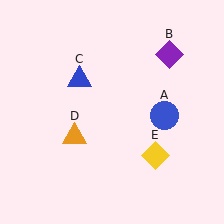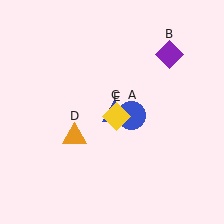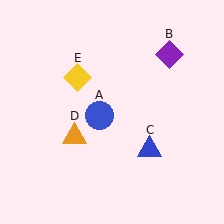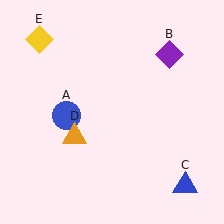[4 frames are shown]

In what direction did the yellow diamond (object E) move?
The yellow diamond (object E) moved up and to the left.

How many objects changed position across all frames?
3 objects changed position: blue circle (object A), blue triangle (object C), yellow diamond (object E).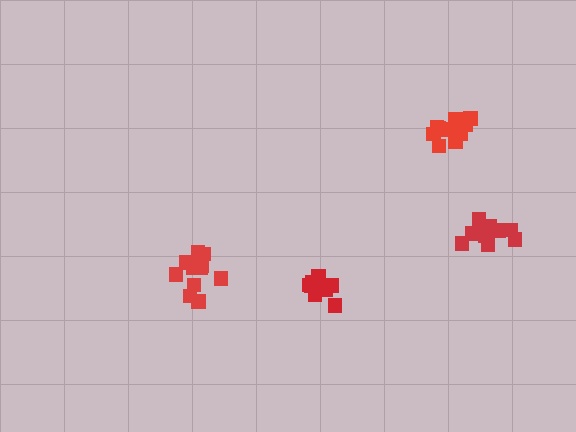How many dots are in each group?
Group 1: 10 dots, Group 2: 14 dots, Group 3: 9 dots, Group 4: 10 dots (43 total).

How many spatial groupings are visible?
There are 4 spatial groupings.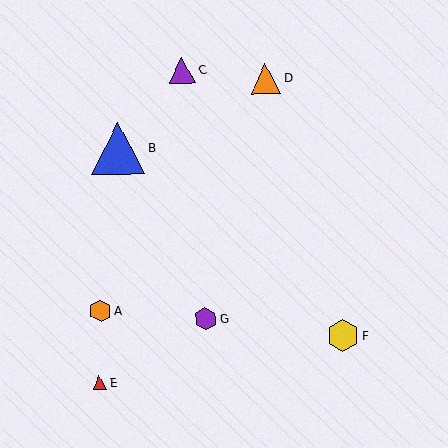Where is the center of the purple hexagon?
The center of the purple hexagon is at (205, 319).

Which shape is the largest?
The blue triangle (labeled B) is the largest.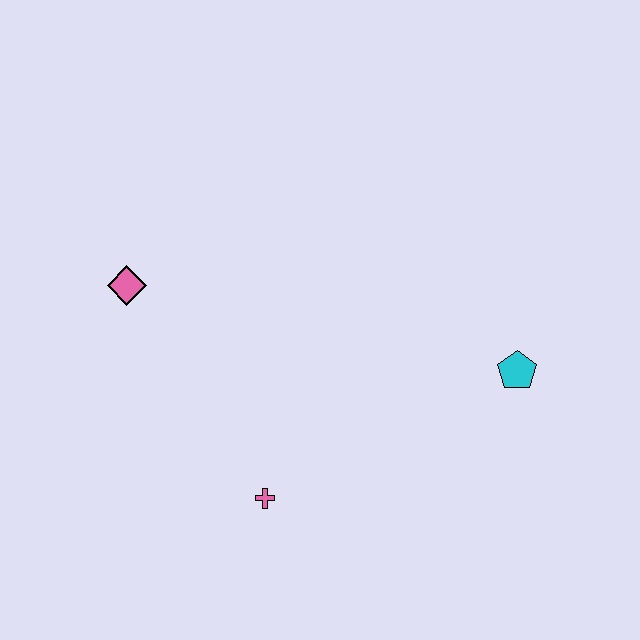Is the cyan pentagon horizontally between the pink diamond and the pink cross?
No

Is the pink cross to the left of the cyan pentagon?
Yes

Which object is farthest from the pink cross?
The cyan pentagon is farthest from the pink cross.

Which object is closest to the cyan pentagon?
The pink cross is closest to the cyan pentagon.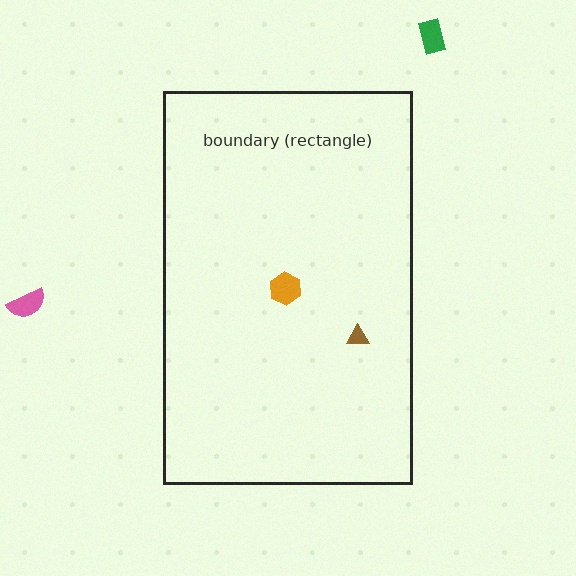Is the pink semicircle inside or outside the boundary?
Outside.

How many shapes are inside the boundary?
2 inside, 2 outside.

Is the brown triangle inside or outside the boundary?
Inside.